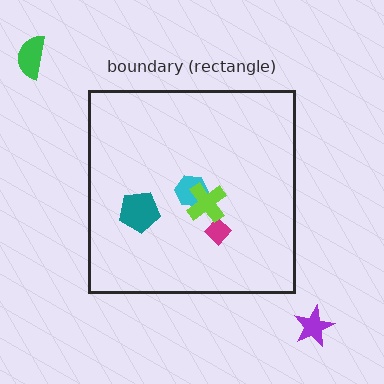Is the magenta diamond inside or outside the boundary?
Inside.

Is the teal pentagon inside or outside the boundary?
Inside.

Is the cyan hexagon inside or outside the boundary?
Inside.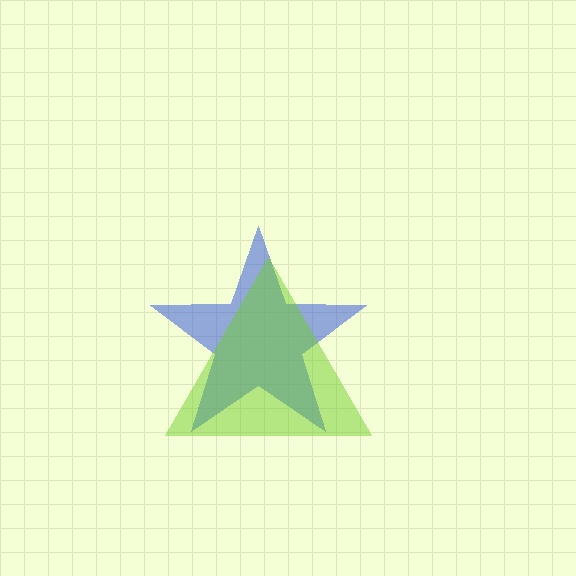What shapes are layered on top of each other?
The layered shapes are: a blue star, a lime triangle.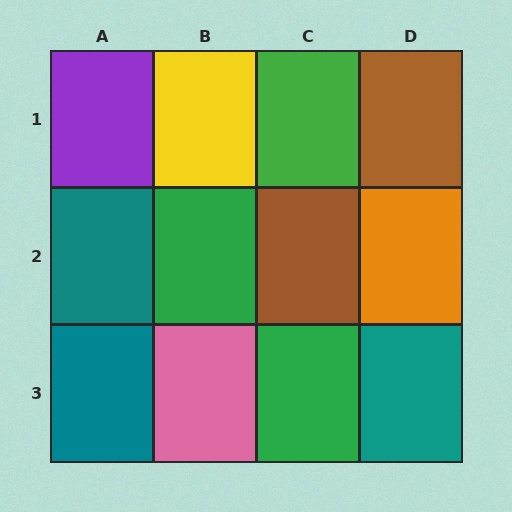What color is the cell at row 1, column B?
Yellow.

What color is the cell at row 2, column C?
Brown.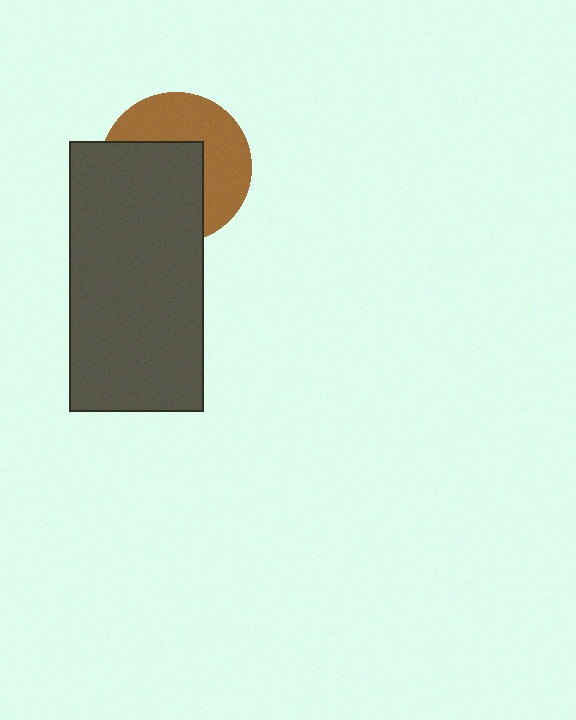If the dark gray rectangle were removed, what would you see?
You would see the complete brown circle.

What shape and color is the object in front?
The object in front is a dark gray rectangle.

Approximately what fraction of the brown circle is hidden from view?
Roughly 51% of the brown circle is hidden behind the dark gray rectangle.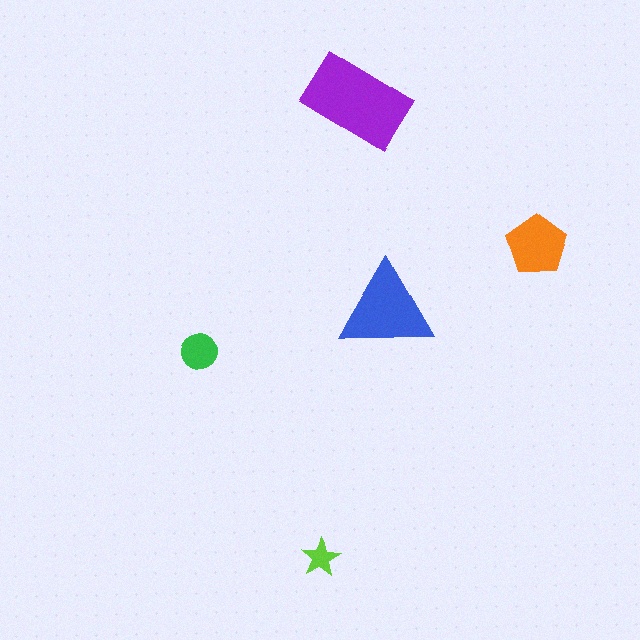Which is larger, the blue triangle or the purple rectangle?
The purple rectangle.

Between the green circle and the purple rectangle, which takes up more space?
The purple rectangle.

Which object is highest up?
The purple rectangle is topmost.